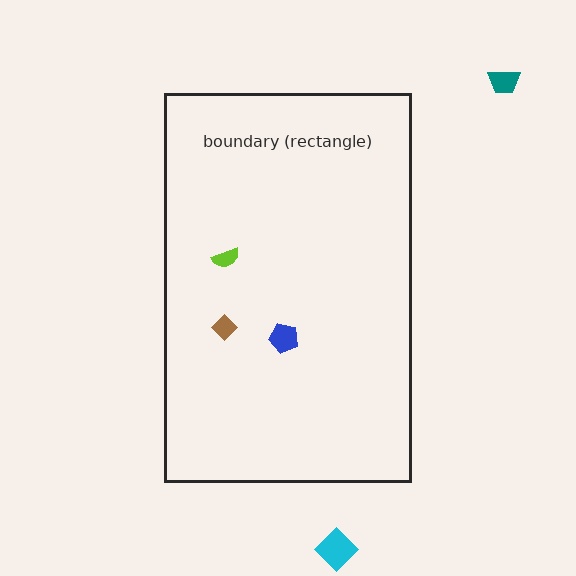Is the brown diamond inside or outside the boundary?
Inside.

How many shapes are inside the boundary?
3 inside, 2 outside.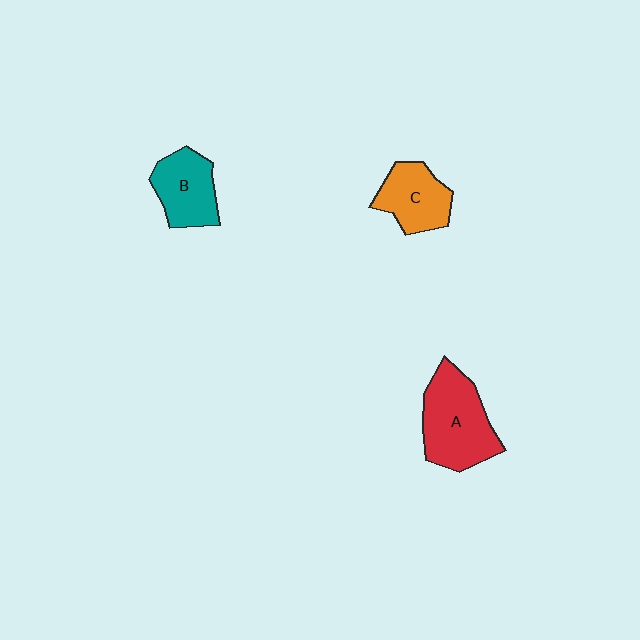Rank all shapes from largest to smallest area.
From largest to smallest: A (red), B (teal), C (orange).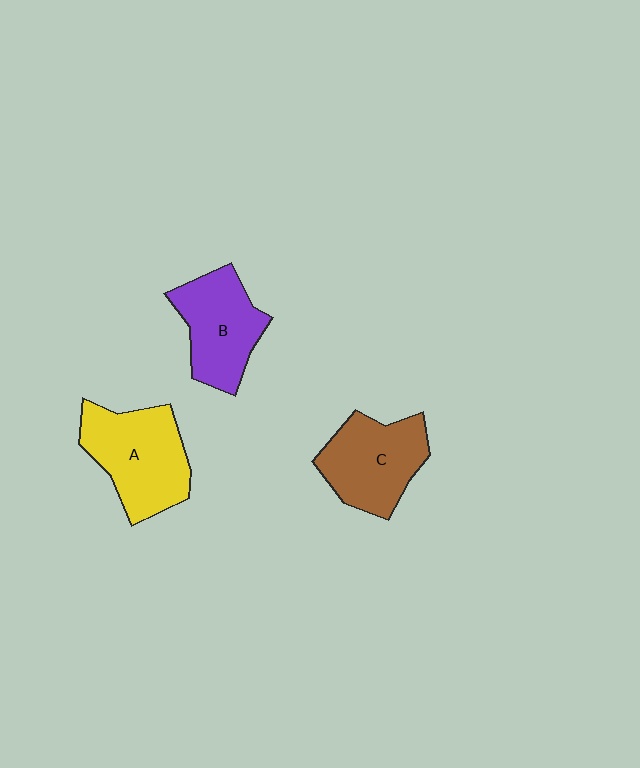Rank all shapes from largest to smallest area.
From largest to smallest: A (yellow), C (brown), B (purple).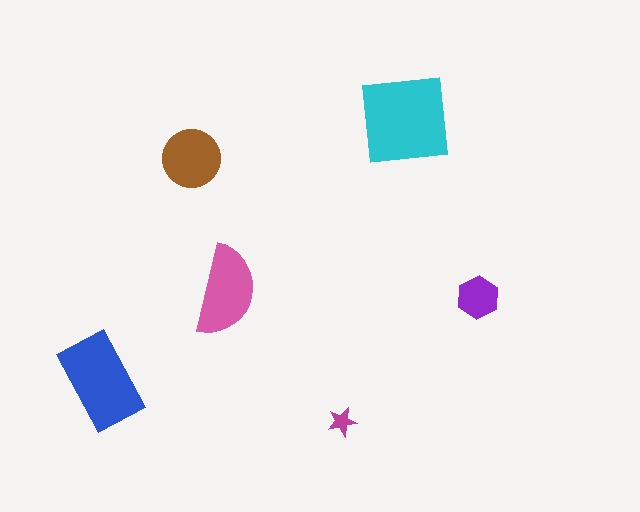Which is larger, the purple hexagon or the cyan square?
The cyan square.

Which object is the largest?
The cyan square.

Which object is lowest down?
The magenta star is bottommost.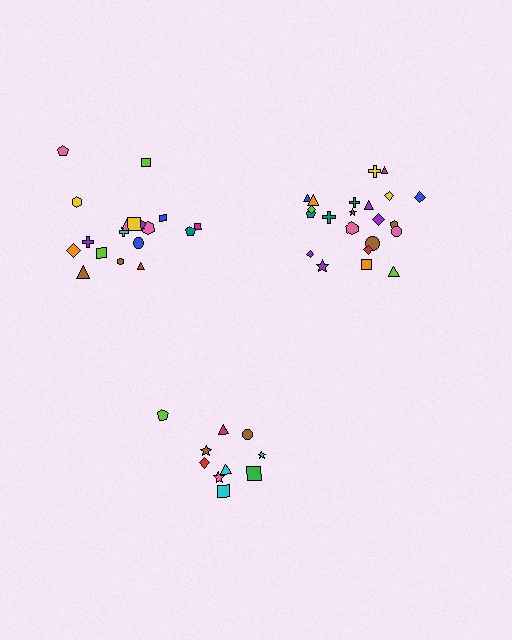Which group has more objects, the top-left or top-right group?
The top-right group.